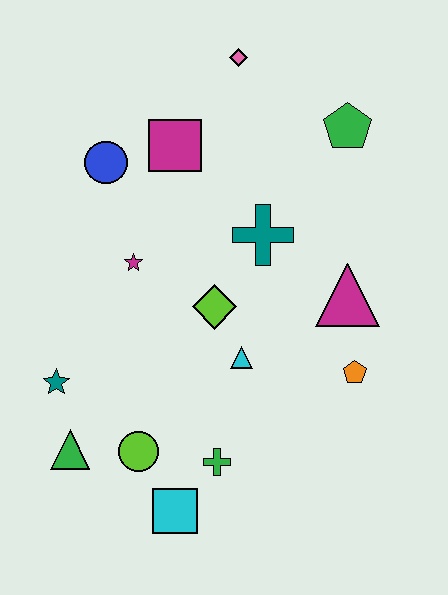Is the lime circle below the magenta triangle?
Yes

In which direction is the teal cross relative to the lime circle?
The teal cross is above the lime circle.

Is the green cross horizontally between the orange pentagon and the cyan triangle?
No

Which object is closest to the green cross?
The cyan square is closest to the green cross.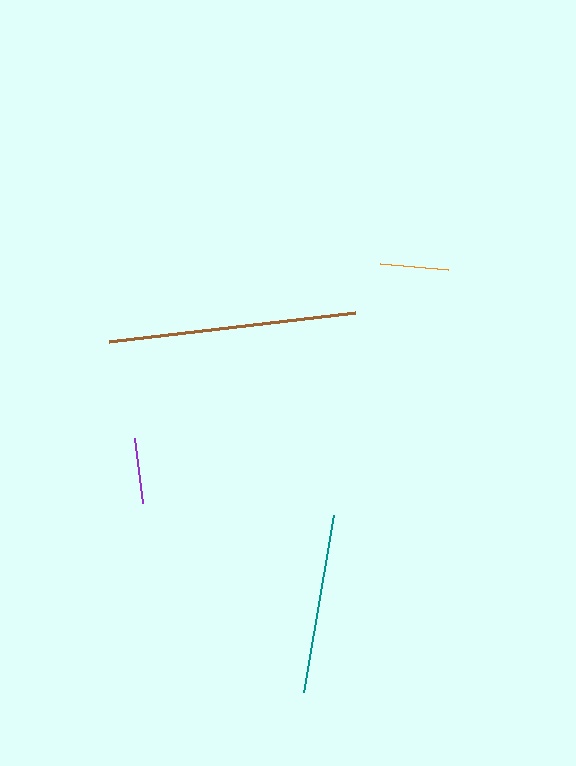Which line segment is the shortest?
The purple line is the shortest at approximately 65 pixels.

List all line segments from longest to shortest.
From longest to shortest: brown, teal, orange, purple.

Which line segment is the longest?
The brown line is the longest at approximately 247 pixels.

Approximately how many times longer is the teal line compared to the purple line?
The teal line is approximately 2.7 times the length of the purple line.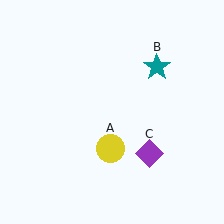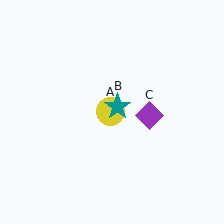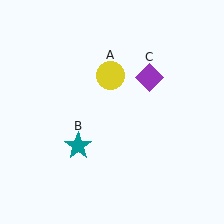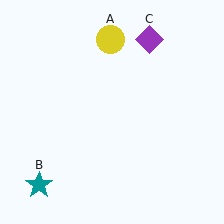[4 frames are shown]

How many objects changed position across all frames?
3 objects changed position: yellow circle (object A), teal star (object B), purple diamond (object C).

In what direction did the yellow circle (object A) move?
The yellow circle (object A) moved up.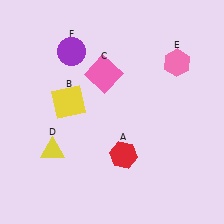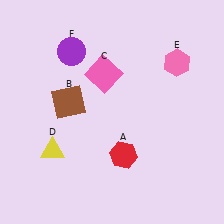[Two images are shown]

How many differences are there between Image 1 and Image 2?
There is 1 difference between the two images.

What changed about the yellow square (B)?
In Image 1, B is yellow. In Image 2, it changed to brown.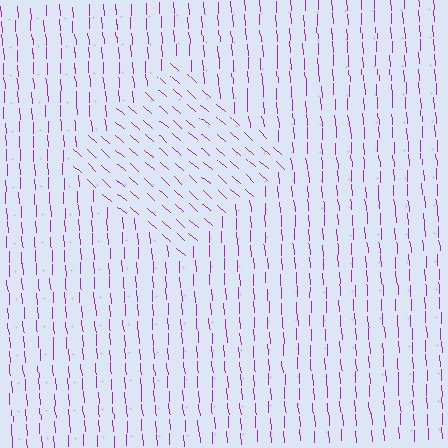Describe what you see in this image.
The image is filled with small purple line segments. A diamond region in the image has lines oriented differently from the surrounding lines, creating a visible texture boundary.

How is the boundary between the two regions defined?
The boundary is defined purely by a change in line orientation (approximately 45 degrees difference). All lines are the same color and thickness.